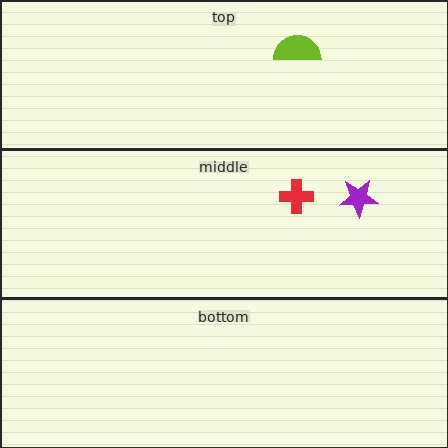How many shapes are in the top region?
1.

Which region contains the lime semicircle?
The top region.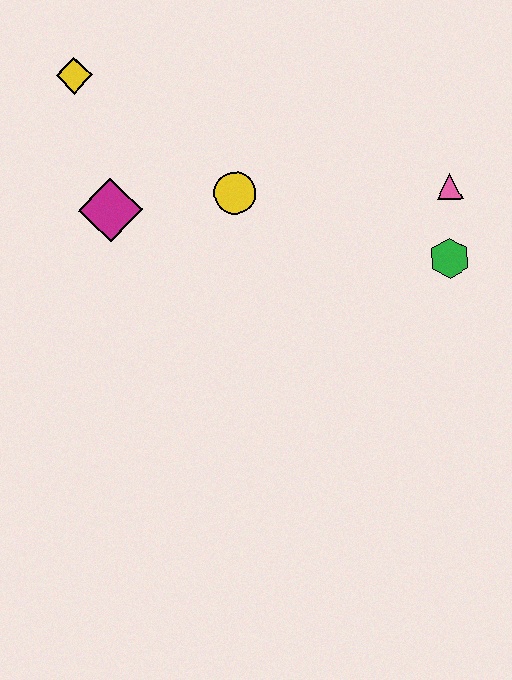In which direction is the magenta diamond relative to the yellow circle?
The magenta diamond is to the left of the yellow circle.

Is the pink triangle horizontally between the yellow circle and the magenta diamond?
No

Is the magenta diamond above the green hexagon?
Yes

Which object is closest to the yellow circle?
The magenta diamond is closest to the yellow circle.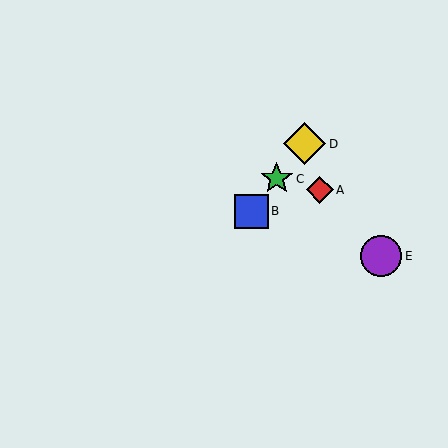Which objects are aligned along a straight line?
Objects B, C, D are aligned along a straight line.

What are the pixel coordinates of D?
Object D is at (304, 144).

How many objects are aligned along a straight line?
3 objects (B, C, D) are aligned along a straight line.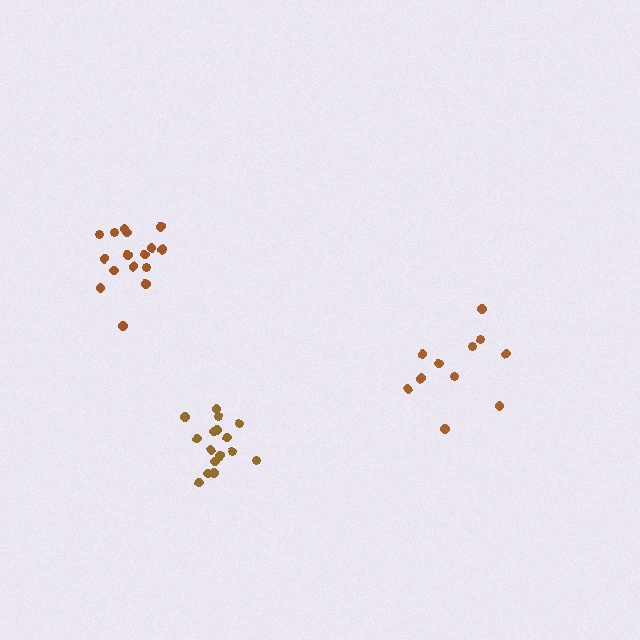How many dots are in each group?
Group 1: 16 dots, Group 2: 11 dots, Group 3: 16 dots (43 total).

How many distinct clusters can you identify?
There are 3 distinct clusters.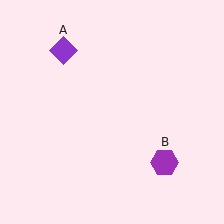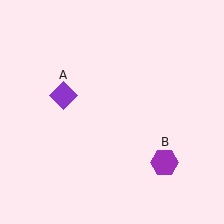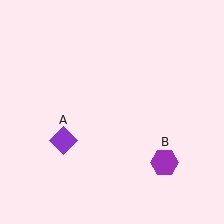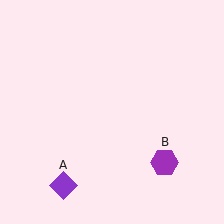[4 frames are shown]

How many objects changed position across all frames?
1 object changed position: purple diamond (object A).